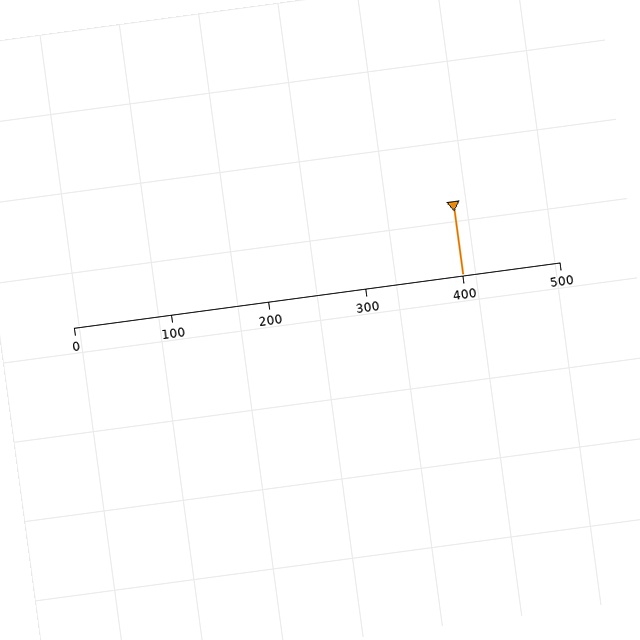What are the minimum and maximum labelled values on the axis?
The axis runs from 0 to 500.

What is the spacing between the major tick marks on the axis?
The major ticks are spaced 100 apart.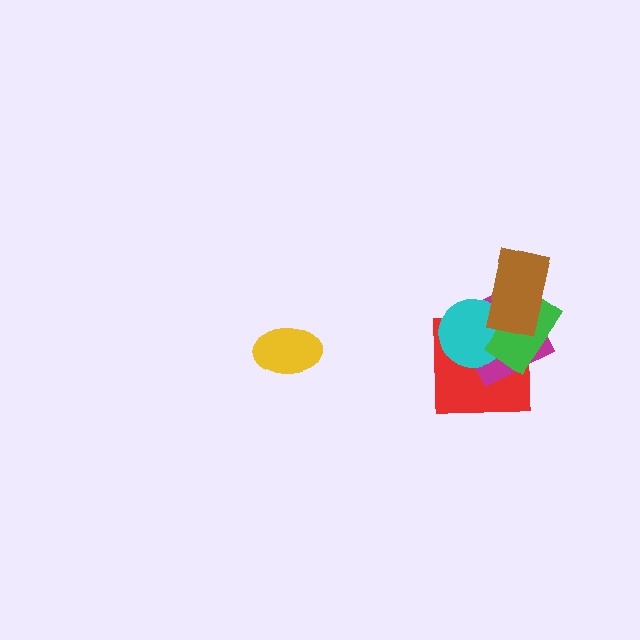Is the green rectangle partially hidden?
Yes, it is partially covered by another shape.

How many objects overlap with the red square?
3 objects overlap with the red square.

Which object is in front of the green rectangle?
The brown rectangle is in front of the green rectangle.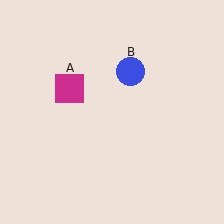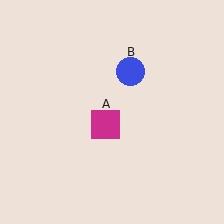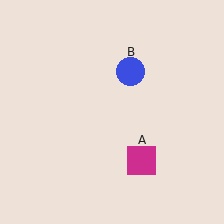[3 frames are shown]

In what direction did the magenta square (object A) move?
The magenta square (object A) moved down and to the right.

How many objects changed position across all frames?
1 object changed position: magenta square (object A).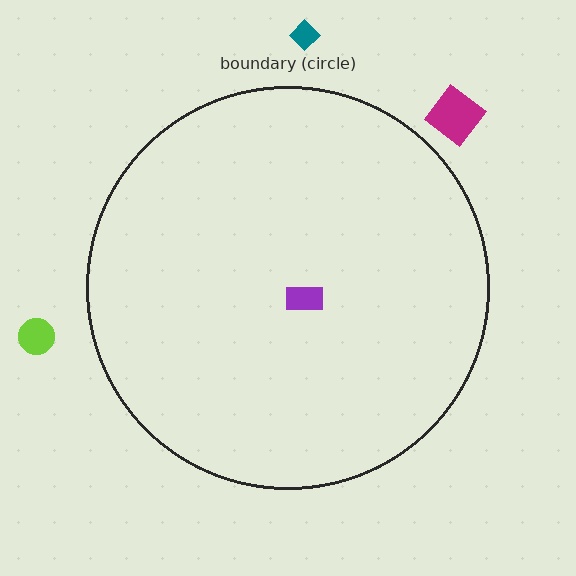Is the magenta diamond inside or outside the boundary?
Outside.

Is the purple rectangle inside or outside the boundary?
Inside.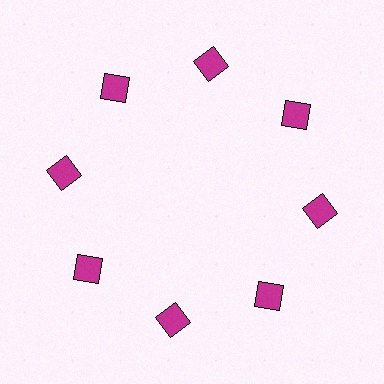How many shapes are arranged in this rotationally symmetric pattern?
There are 8 shapes, arranged in 8 groups of 1.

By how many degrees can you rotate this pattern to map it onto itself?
The pattern maps onto itself every 45 degrees of rotation.